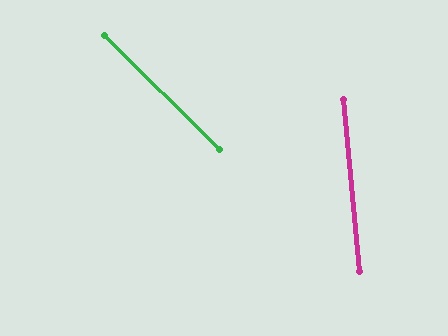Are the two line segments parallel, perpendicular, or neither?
Neither parallel nor perpendicular — they differ by about 40°.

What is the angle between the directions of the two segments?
Approximately 40 degrees.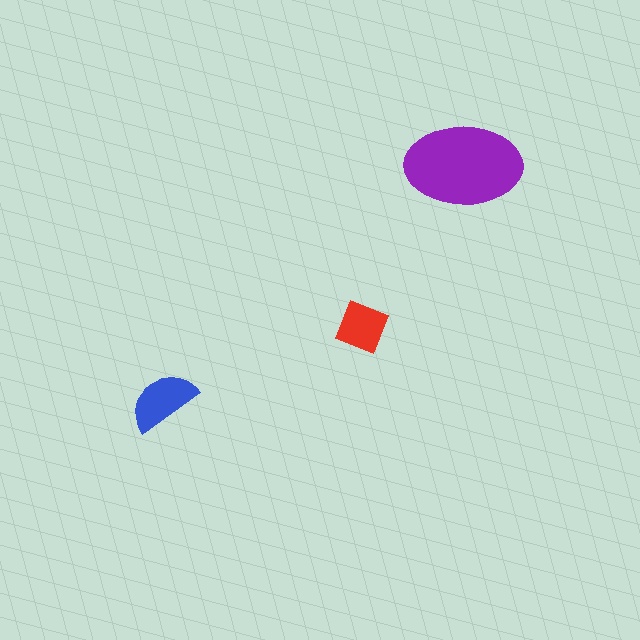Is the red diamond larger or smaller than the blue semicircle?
Smaller.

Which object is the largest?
The purple ellipse.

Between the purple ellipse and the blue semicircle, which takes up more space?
The purple ellipse.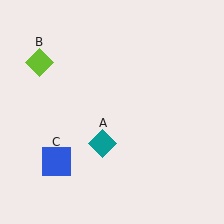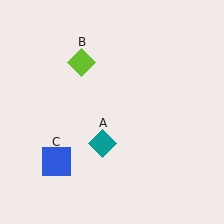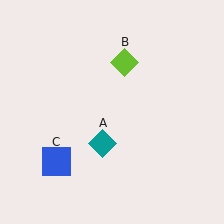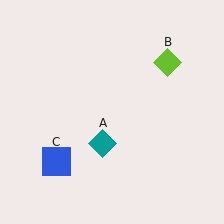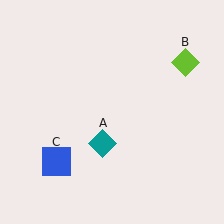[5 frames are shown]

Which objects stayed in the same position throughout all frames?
Teal diamond (object A) and blue square (object C) remained stationary.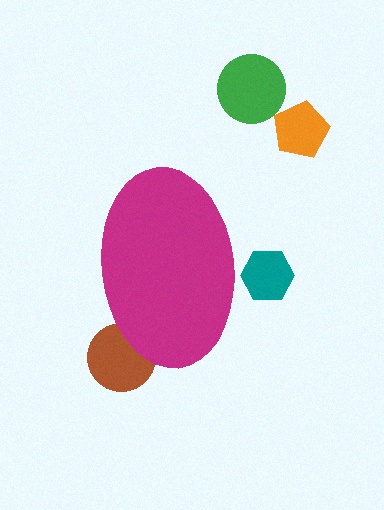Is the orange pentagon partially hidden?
No, the orange pentagon is fully visible.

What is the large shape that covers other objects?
A magenta ellipse.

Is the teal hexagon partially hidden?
Yes, the teal hexagon is partially hidden behind the magenta ellipse.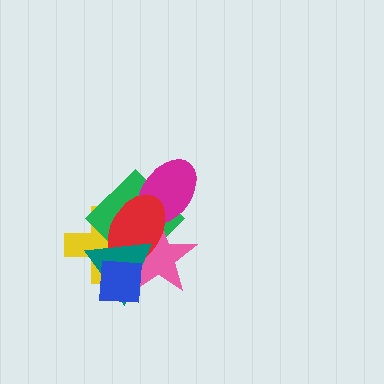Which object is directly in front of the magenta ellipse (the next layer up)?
The pink star is directly in front of the magenta ellipse.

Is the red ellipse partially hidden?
Yes, it is partially covered by another shape.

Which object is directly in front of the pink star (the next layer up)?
The red ellipse is directly in front of the pink star.